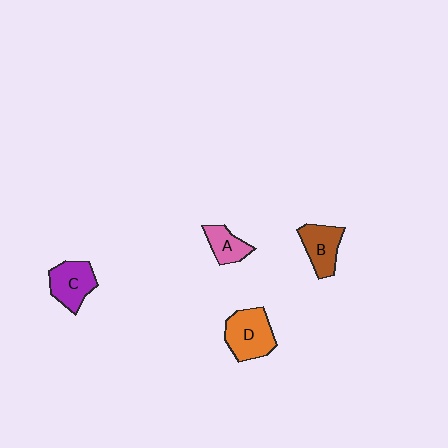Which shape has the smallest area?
Shape A (pink).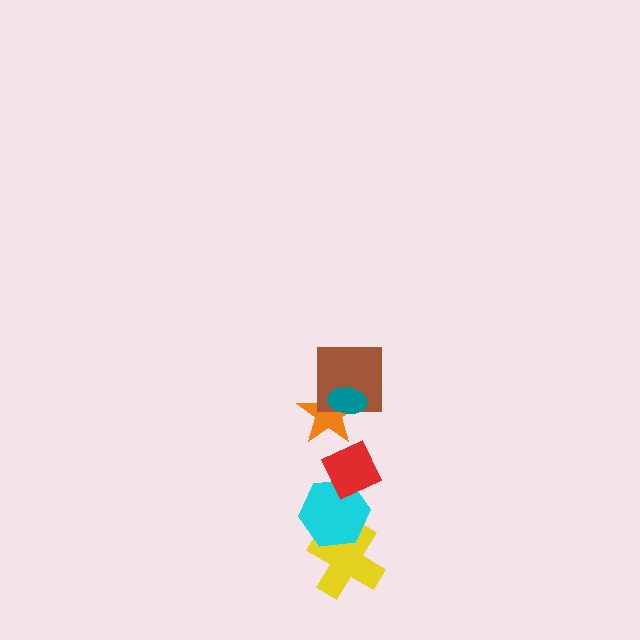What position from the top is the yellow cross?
The yellow cross is 6th from the top.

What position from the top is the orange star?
The orange star is 3rd from the top.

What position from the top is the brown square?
The brown square is 2nd from the top.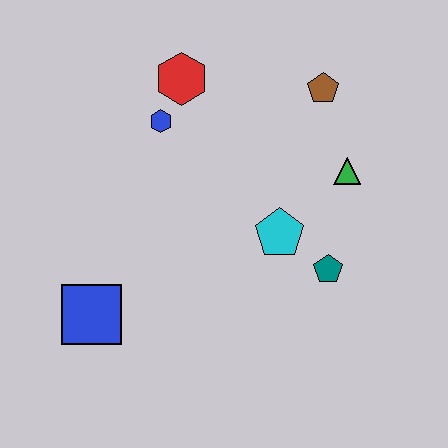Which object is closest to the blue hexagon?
The red hexagon is closest to the blue hexagon.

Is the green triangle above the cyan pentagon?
Yes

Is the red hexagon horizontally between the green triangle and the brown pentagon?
No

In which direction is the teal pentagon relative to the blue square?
The teal pentagon is to the right of the blue square.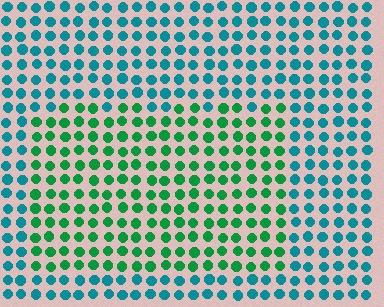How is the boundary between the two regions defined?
The boundary is defined purely by a slight shift in hue (about 43 degrees). Spacing, size, and orientation are identical on both sides.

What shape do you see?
I see a rectangle.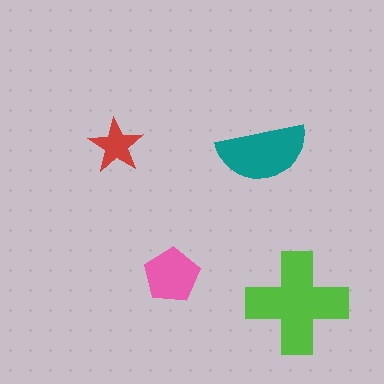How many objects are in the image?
There are 4 objects in the image.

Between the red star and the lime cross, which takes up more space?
The lime cross.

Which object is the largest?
The lime cross.